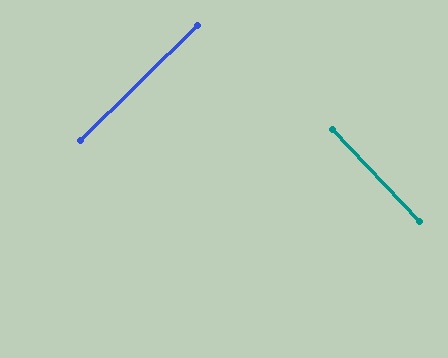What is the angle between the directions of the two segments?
Approximately 89 degrees.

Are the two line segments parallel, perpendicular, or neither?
Perpendicular — they meet at approximately 89°.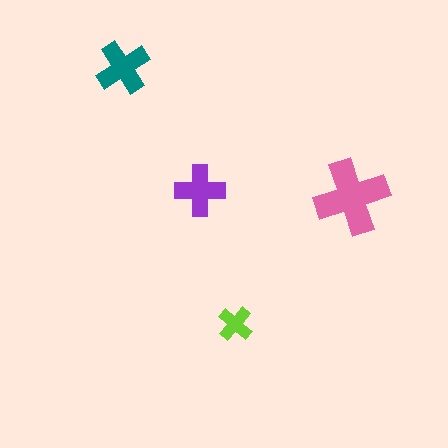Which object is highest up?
The teal cross is topmost.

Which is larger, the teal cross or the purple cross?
The teal one.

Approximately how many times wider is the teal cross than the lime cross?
About 1.5 times wider.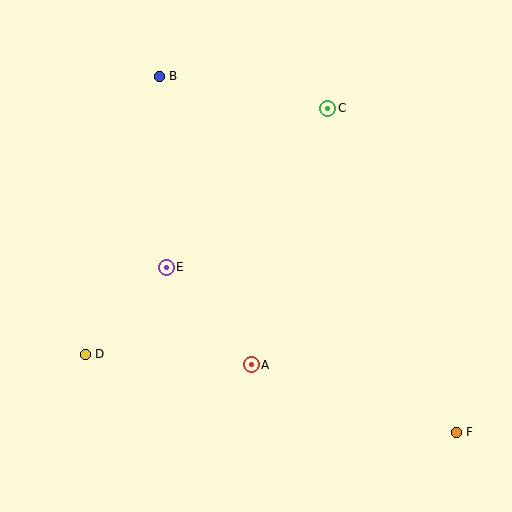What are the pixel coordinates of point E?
Point E is at (166, 267).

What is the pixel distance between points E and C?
The distance between E and C is 227 pixels.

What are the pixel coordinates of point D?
Point D is at (85, 354).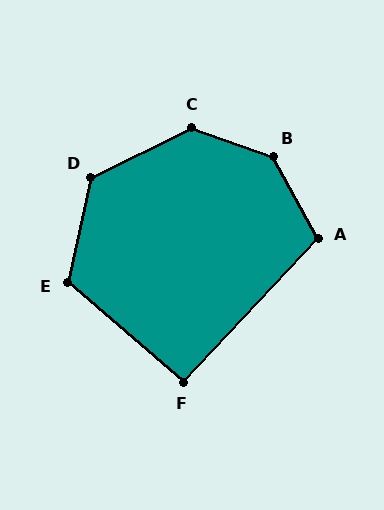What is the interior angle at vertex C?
Approximately 134 degrees (obtuse).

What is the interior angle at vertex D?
Approximately 129 degrees (obtuse).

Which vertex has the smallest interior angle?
F, at approximately 92 degrees.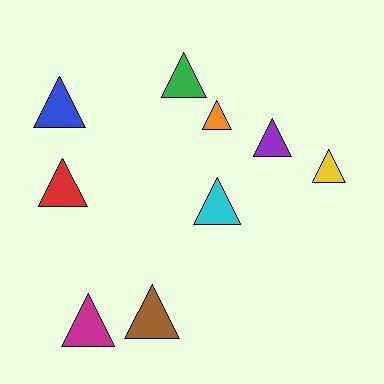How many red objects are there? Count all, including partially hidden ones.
There is 1 red object.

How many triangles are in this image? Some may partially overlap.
There are 9 triangles.